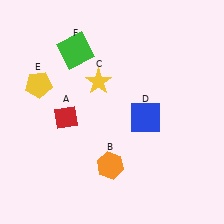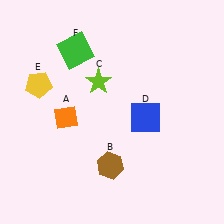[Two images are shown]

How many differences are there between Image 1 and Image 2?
There are 3 differences between the two images.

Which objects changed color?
A changed from red to orange. B changed from orange to brown. C changed from yellow to lime.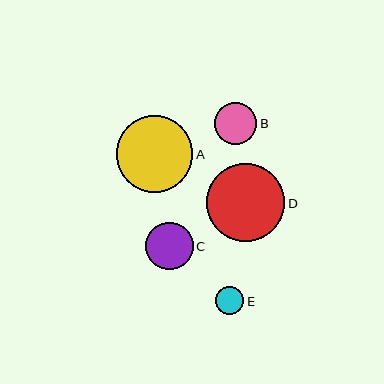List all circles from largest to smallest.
From largest to smallest: D, A, C, B, E.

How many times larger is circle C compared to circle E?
Circle C is approximately 1.7 times the size of circle E.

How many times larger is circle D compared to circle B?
Circle D is approximately 1.8 times the size of circle B.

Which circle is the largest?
Circle D is the largest with a size of approximately 78 pixels.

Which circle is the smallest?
Circle E is the smallest with a size of approximately 28 pixels.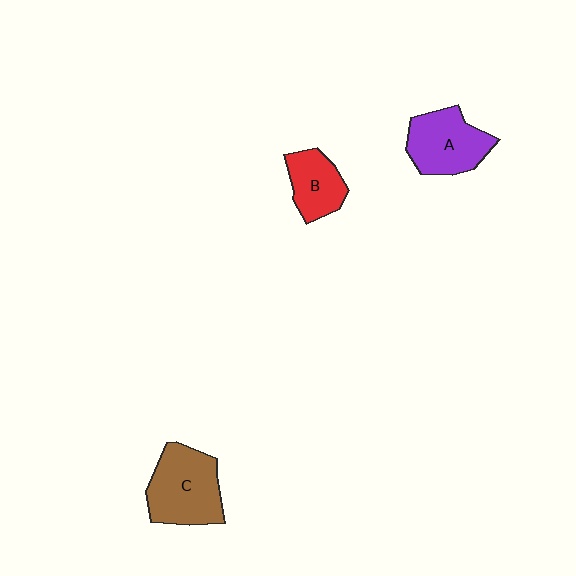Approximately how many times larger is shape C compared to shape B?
Approximately 1.6 times.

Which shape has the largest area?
Shape C (brown).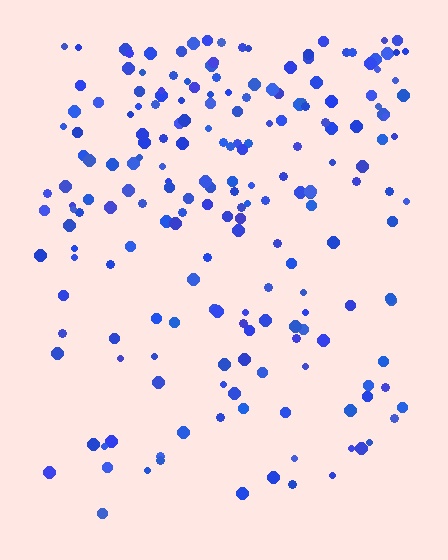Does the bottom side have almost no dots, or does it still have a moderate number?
Still a moderate number, just noticeably fewer than the top.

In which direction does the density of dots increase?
From bottom to top, with the top side densest.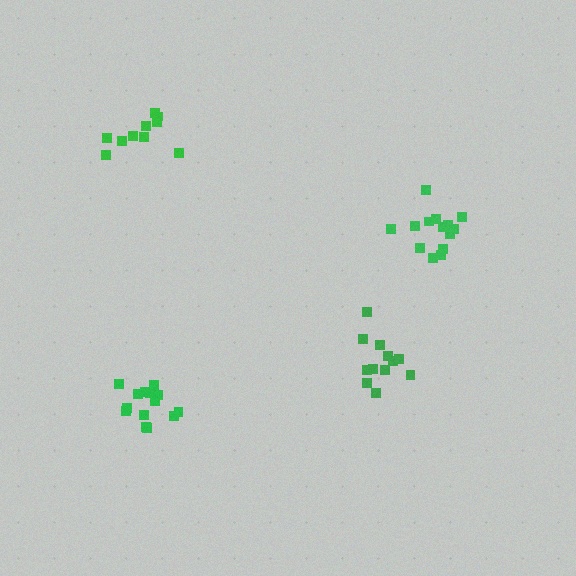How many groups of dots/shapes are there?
There are 4 groups.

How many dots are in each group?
Group 1: 10 dots, Group 2: 14 dots, Group 3: 14 dots, Group 4: 12 dots (50 total).